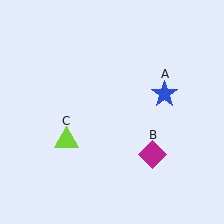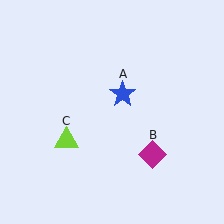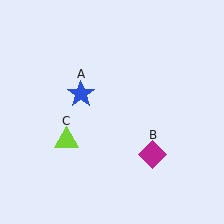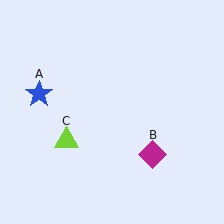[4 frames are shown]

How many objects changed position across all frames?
1 object changed position: blue star (object A).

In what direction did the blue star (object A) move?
The blue star (object A) moved left.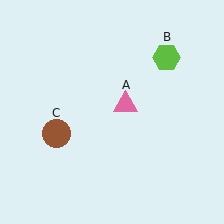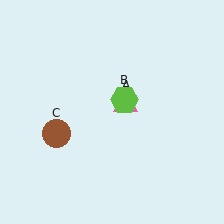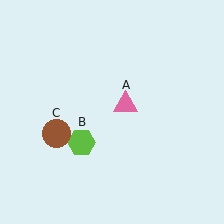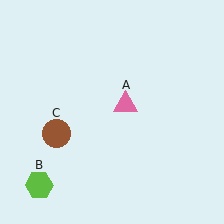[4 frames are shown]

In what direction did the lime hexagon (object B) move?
The lime hexagon (object B) moved down and to the left.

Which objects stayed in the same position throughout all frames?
Pink triangle (object A) and brown circle (object C) remained stationary.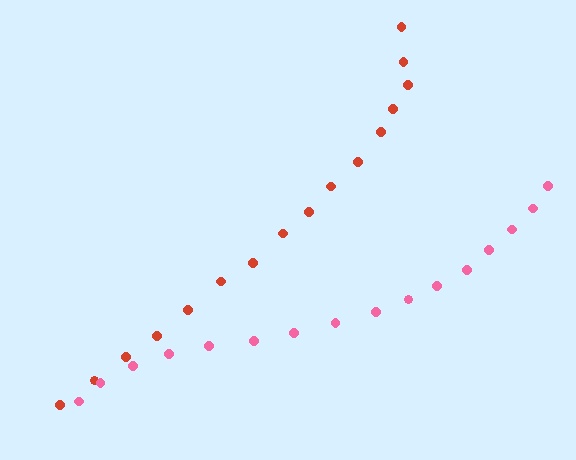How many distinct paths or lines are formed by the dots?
There are 2 distinct paths.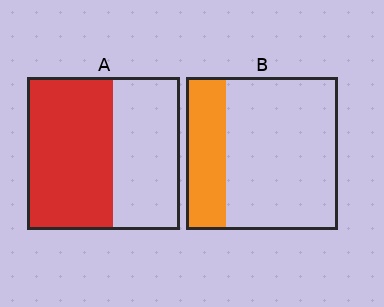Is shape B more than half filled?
No.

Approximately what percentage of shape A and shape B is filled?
A is approximately 55% and B is approximately 25%.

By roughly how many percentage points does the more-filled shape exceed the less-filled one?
By roughly 30 percentage points (A over B).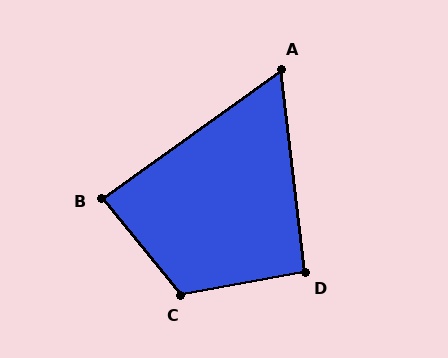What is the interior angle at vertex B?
Approximately 86 degrees (approximately right).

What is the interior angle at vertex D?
Approximately 94 degrees (approximately right).